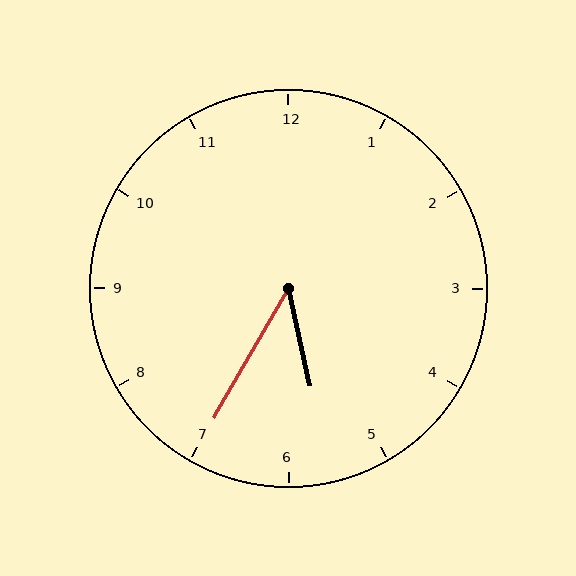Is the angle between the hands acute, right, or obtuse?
It is acute.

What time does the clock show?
5:35.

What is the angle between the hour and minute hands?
Approximately 42 degrees.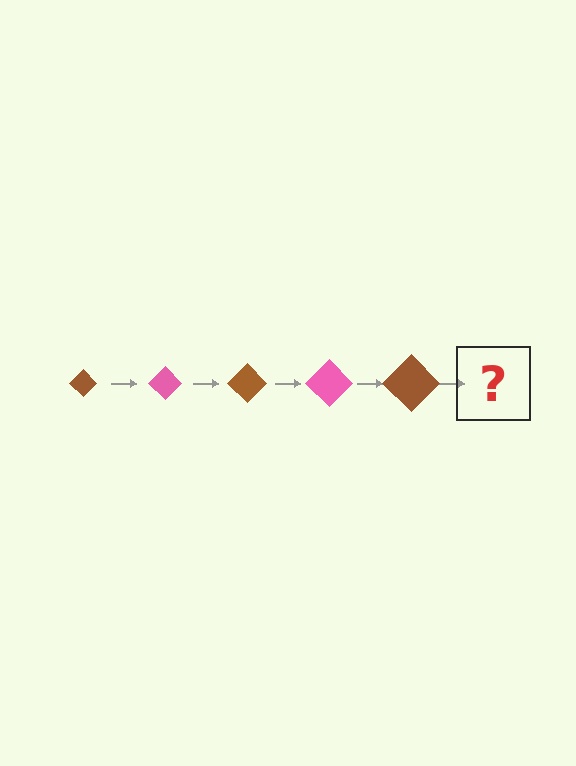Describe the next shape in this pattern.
It should be a pink diamond, larger than the previous one.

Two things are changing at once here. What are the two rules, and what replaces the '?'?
The two rules are that the diamond grows larger each step and the color cycles through brown and pink. The '?' should be a pink diamond, larger than the previous one.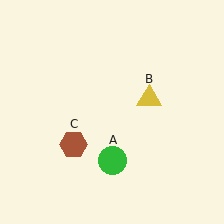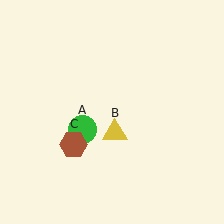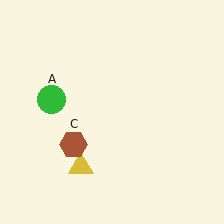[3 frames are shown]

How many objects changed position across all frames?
2 objects changed position: green circle (object A), yellow triangle (object B).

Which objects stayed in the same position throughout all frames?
Brown hexagon (object C) remained stationary.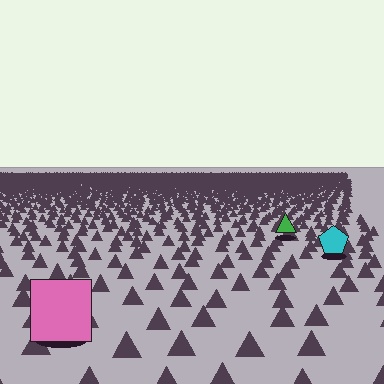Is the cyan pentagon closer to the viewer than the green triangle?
Yes. The cyan pentagon is closer — you can tell from the texture gradient: the ground texture is coarser near it.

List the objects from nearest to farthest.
From nearest to farthest: the pink square, the cyan pentagon, the green triangle.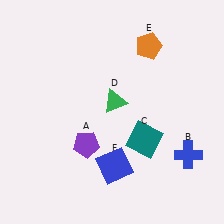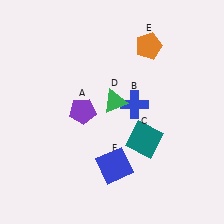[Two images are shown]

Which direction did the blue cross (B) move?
The blue cross (B) moved left.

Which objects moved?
The objects that moved are: the purple pentagon (A), the blue cross (B).